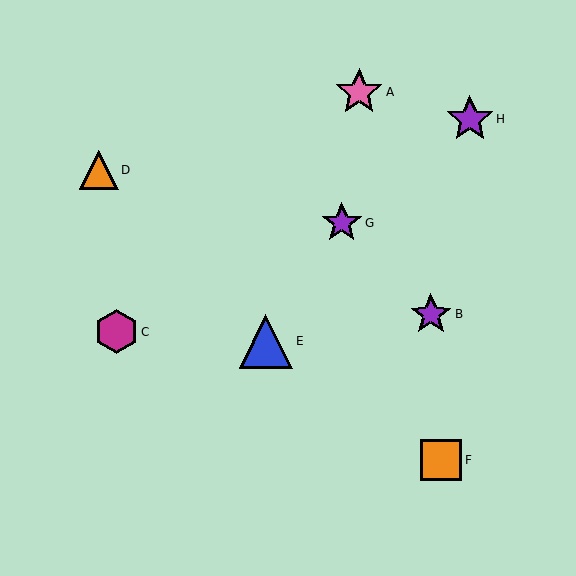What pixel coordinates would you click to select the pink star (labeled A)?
Click at (359, 92) to select the pink star A.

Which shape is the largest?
The blue triangle (labeled E) is the largest.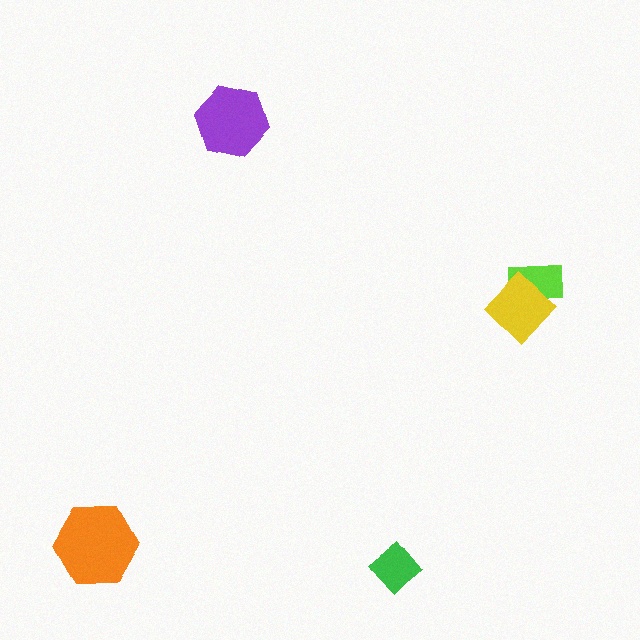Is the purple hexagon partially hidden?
No, no other shape covers it.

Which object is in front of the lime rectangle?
The yellow diamond is in front of the lime rectangle.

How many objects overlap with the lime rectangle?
1 object overlaps with the lime rectangle.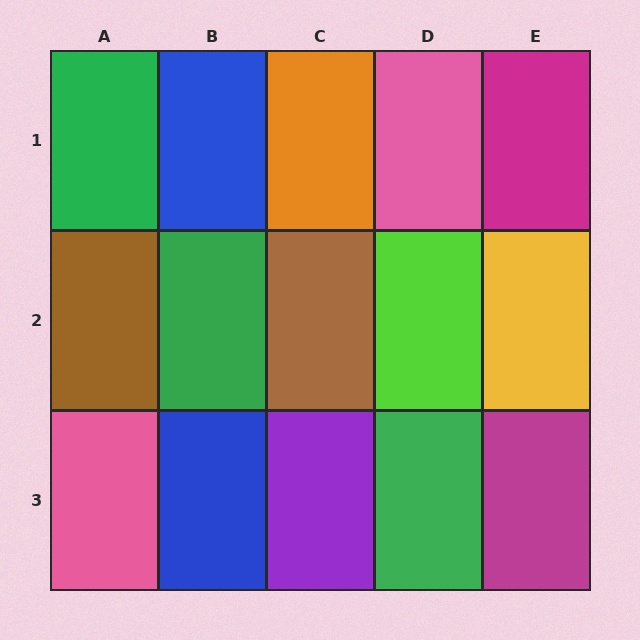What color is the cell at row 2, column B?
Green.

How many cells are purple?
1 cell is purple.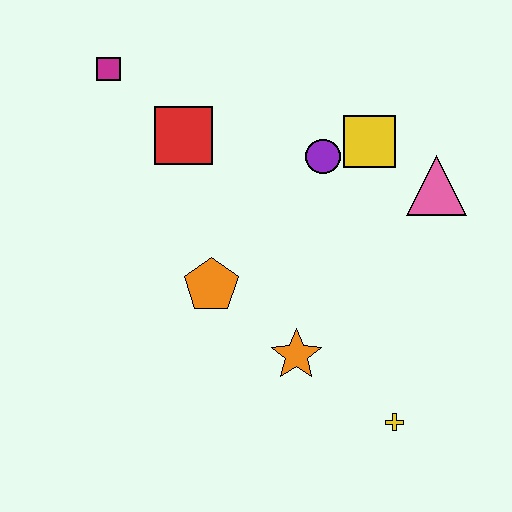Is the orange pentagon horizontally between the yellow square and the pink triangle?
No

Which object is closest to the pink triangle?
The yellow square is closest to the pink triangle.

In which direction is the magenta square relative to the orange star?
The magenta square is above the orange star.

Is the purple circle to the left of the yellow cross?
Yes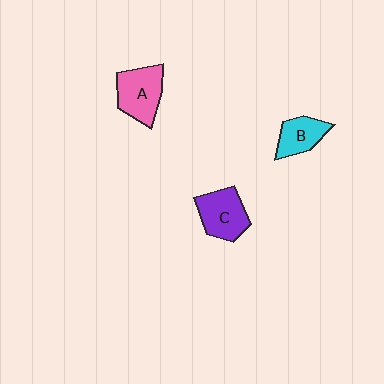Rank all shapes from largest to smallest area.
From largest to smallest: A (pink), C (purple), B (cyan).